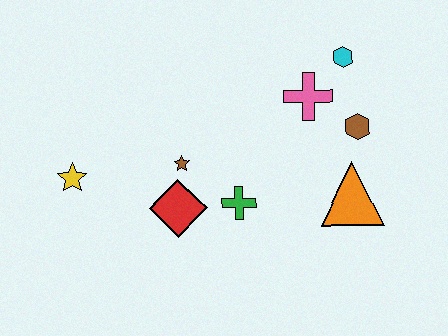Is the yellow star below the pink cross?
Yes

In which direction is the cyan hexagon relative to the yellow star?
The cyan hexagon is to the right of the yellow star.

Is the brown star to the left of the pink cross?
Yes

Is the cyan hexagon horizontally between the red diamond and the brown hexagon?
Yes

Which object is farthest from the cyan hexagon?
The yellow star is farthest from the cyan hexagon.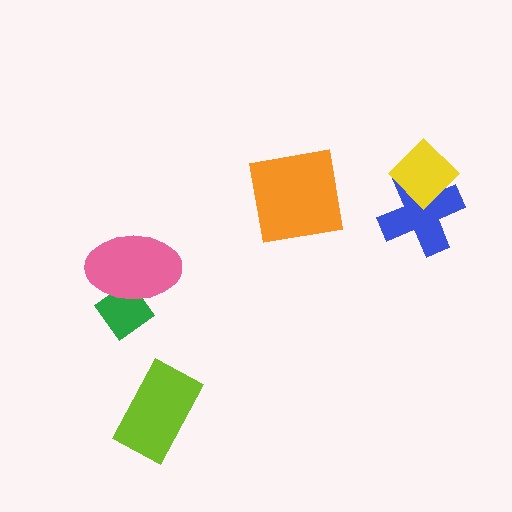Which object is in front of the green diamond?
The pink ellipse is in front of the green diamond.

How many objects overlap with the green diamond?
1 object overlaps with the green diamond.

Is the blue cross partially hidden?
Yes, it is partially covered by another shape.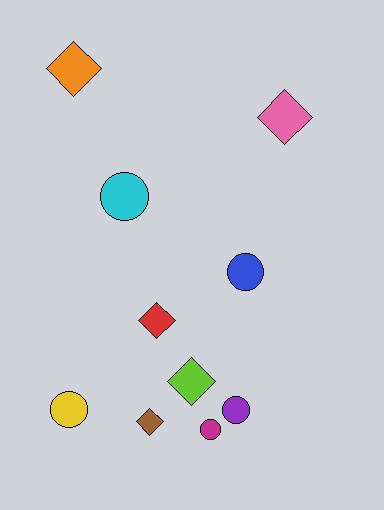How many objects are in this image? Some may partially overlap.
There are 10 objects.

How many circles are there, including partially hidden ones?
There are 5 circles.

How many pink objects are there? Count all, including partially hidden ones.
There is 1 pink object.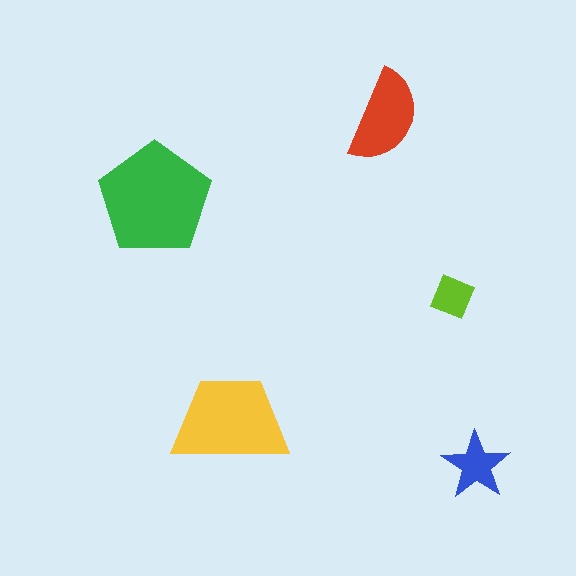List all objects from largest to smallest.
The green pentagon, the yellow trapezoid, the red semicircle, the blue star, the lime square.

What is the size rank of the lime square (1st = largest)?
5th.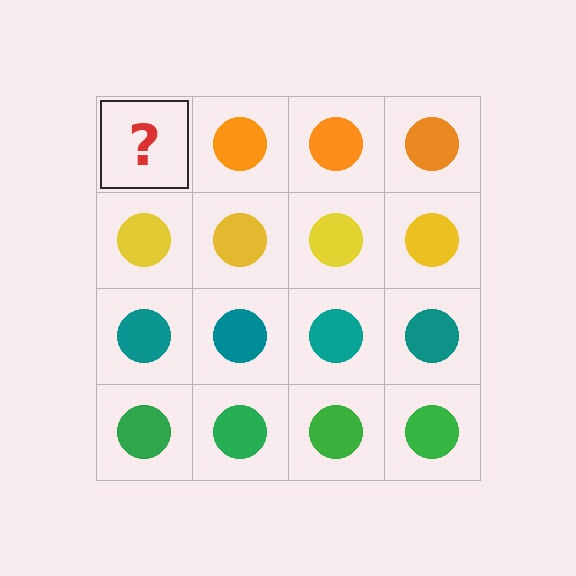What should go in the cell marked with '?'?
The missing cell should contain an orange circle.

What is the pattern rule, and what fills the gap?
The rule is that each row has a consistent color. The gap should be filled with an orange circle.